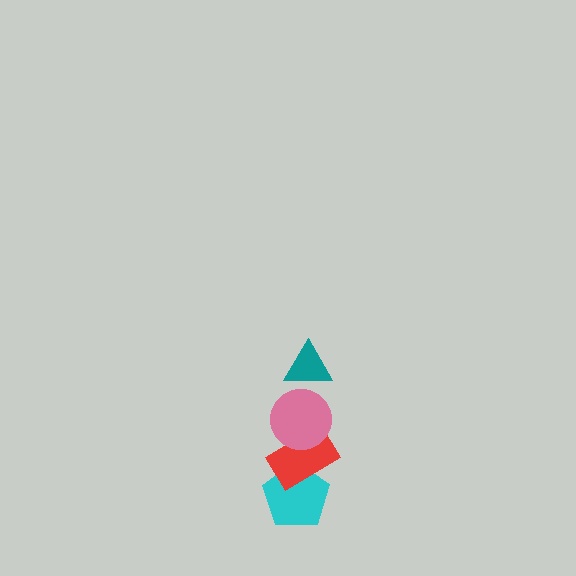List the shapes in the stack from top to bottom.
From top to bottom: the teal triangle, the pink circle, the red rectangle, the cyan pentagon.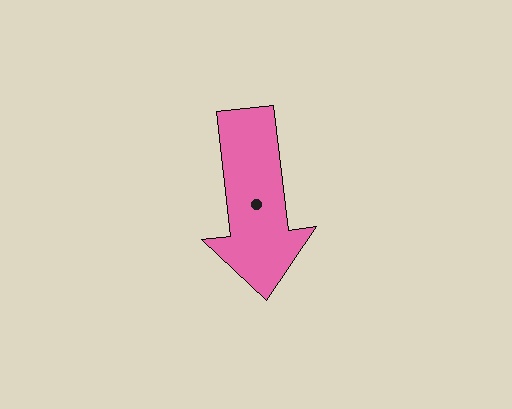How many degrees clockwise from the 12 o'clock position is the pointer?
Approximately 174 degrees.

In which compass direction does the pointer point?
South.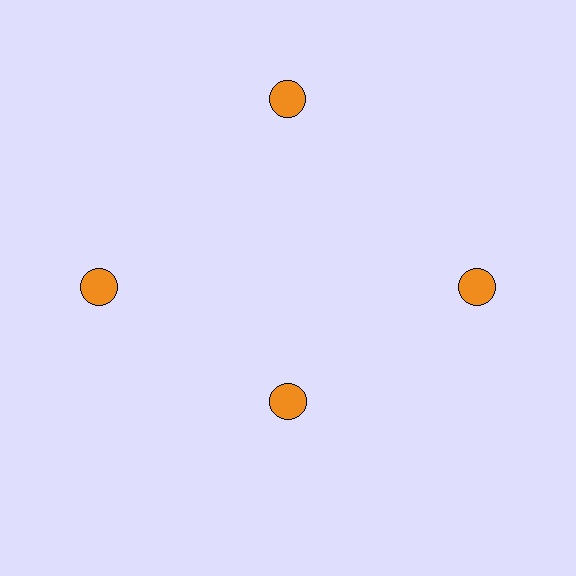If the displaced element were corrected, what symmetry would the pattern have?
It would have 4-fold rotational symmetry — the pattern would map onto itself every 90 degrees.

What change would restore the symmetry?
The symmetry would be restored by moving it outward, back onto the ring so that all 4 circles sit at equal angles and equal distance from the center.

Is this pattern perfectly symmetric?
No. The 4 orange circles are arranged in a ring, but one element near the 6 o'clock position is pulled inward toward the center, breaking the 4-fold rotational symmetry.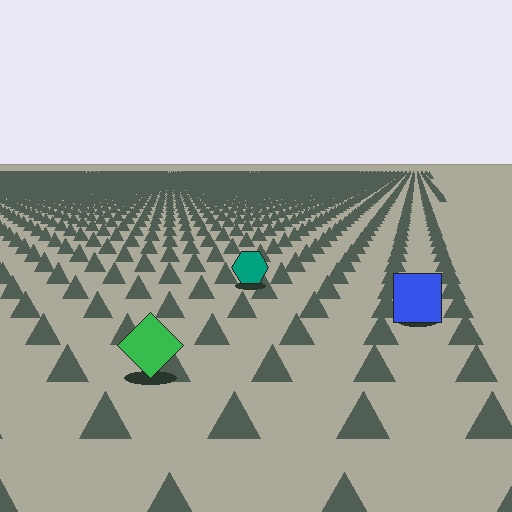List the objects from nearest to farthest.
From nearest to farthest: the green diamond, the blue square, the teal hexagon.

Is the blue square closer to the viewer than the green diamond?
No. The green diamond is closer — you can tell from the texture gradient: the ground texture is coarser near it.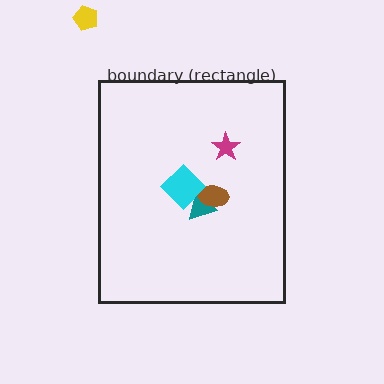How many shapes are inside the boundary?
4 inside, 1 outside.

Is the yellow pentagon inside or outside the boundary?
Outside.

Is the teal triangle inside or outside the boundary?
Inside.